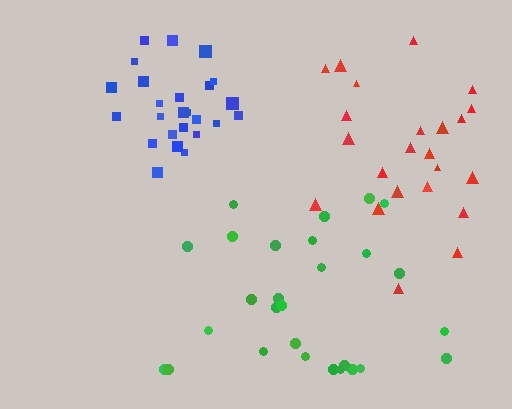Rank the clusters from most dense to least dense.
blue, green, red.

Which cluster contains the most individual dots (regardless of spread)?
Green (28).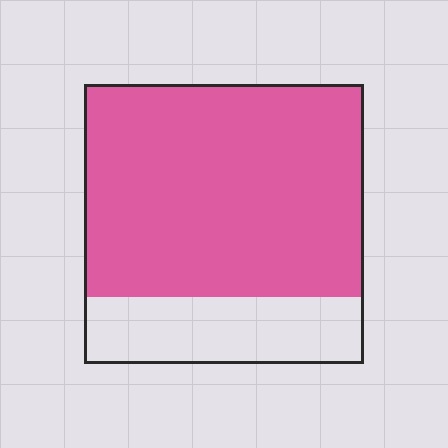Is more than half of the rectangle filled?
Yes.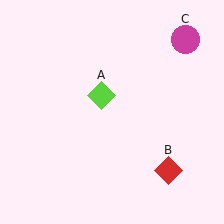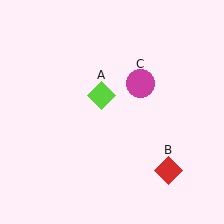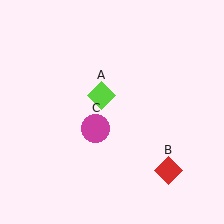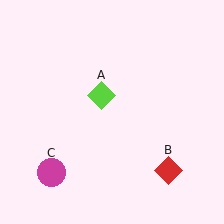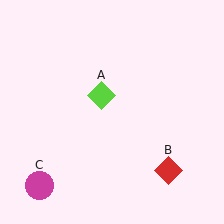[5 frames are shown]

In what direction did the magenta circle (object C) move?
The magenta circle (object C) moved down and to the left.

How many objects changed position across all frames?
1 object changed position: magenta circle (object C).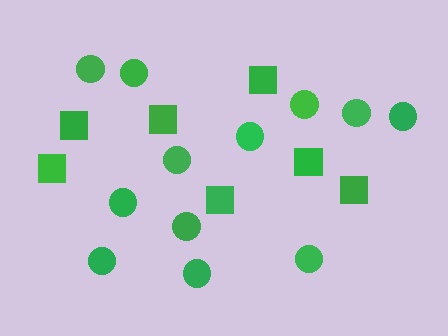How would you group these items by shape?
There are 2 groups: one group of squares (7) and one group of circles (12).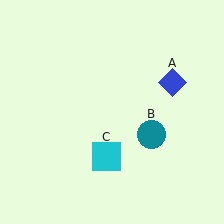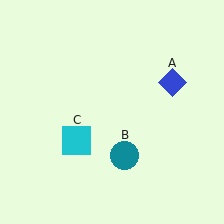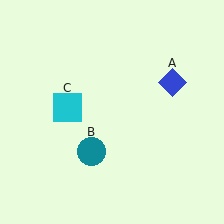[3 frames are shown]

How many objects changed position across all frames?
2 objects changed position: teal circle (object B), cyan square (object C).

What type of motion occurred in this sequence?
The teal circle (object B), cyan square (object C) rotated clockwise around the center of the scene.